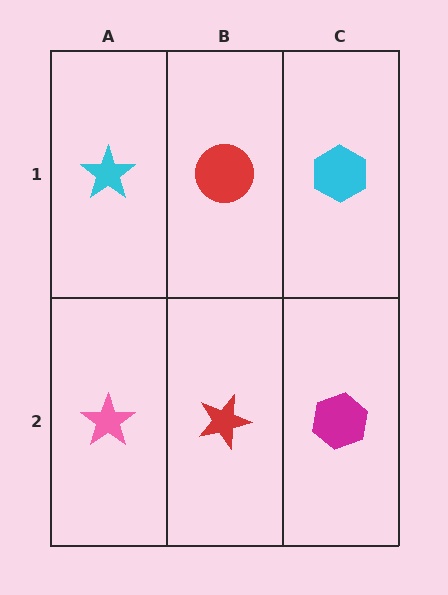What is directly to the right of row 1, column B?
A cyan hexagon.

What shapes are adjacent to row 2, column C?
A cyan hexagon (row 1, column C), a red star (row 2, column B).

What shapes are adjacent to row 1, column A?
A pink star (row 2, column A), a red circle (row 1, column B).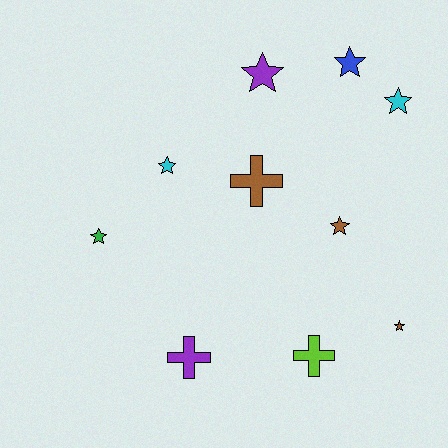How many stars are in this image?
There are 7 stars.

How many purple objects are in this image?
There are 2 purple objects.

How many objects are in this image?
There are 10 objects.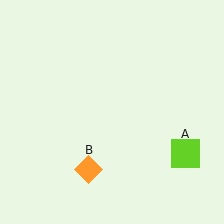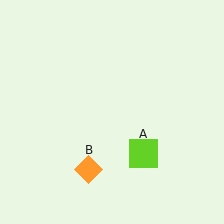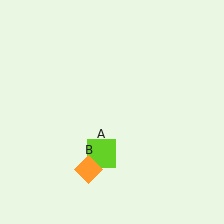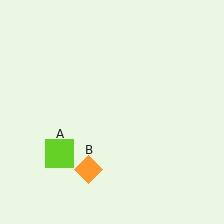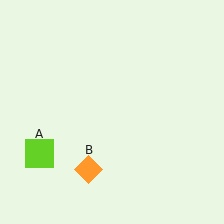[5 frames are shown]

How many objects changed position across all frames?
1 object changed position: lime square (object A).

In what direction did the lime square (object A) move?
The lime square (object A) moved left.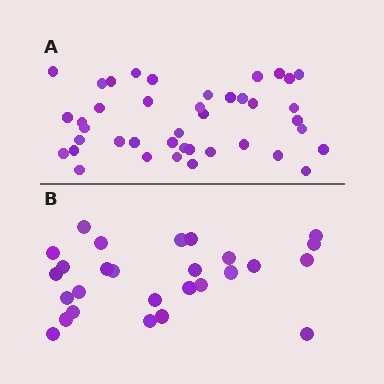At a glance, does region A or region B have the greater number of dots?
Region A (the top region) has more dots.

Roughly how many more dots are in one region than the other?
Region A has approximately 15 more dots than region B.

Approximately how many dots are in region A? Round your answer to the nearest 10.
About 40 dots. (The exact count is 41, which rounds to 40.)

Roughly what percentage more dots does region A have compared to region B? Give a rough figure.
About 50% more.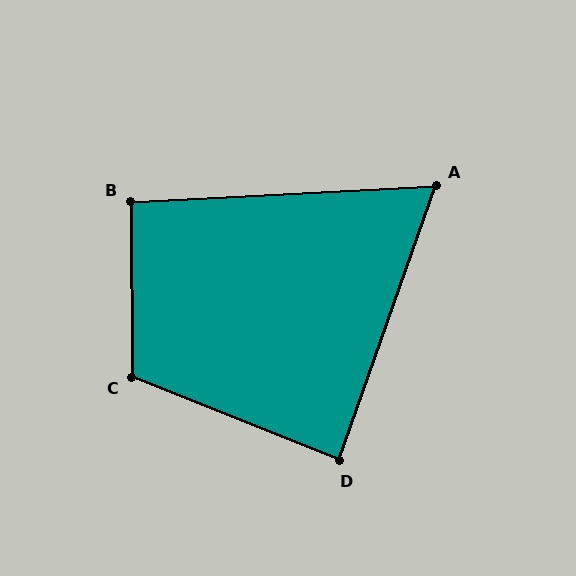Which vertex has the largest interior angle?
C, at approximately 112 degrees.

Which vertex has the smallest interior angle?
A, at approximately 68 degrees.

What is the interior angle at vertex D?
Approximately 88 degrees (approximately right).